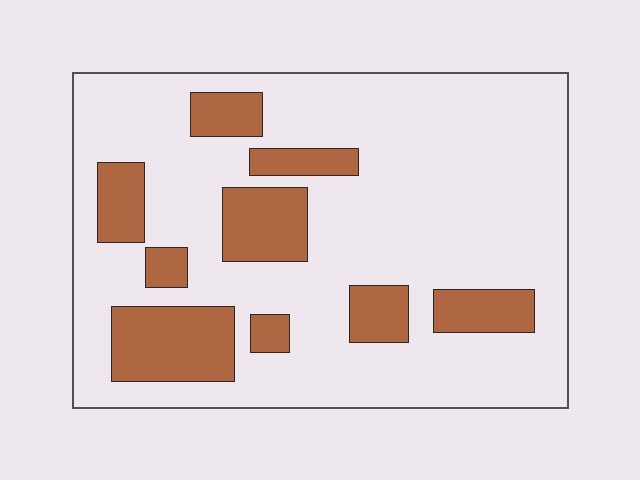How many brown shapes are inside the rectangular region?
9.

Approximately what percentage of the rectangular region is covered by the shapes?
Approximately 20%.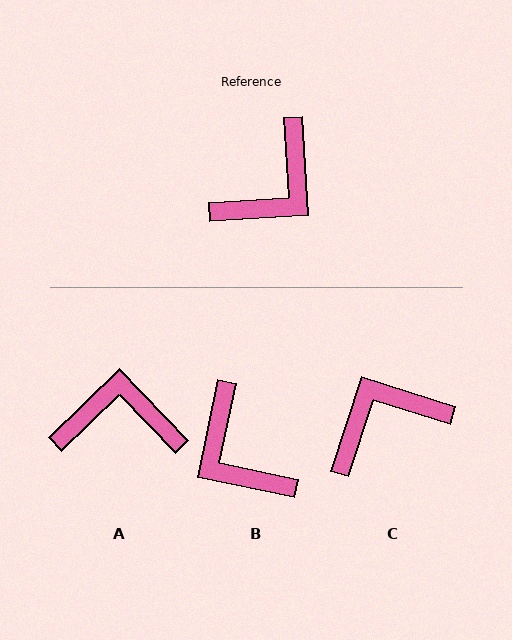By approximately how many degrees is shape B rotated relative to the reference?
Approximately 105 degrees clockwise.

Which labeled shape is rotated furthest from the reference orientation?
C, about 159 degrees away.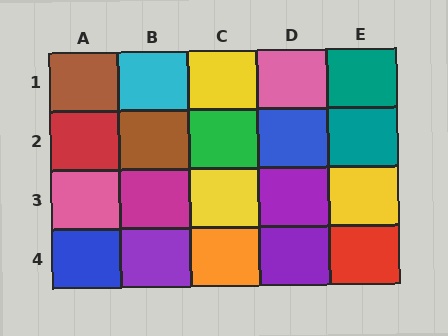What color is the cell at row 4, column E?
Red.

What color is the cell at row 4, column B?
Purple.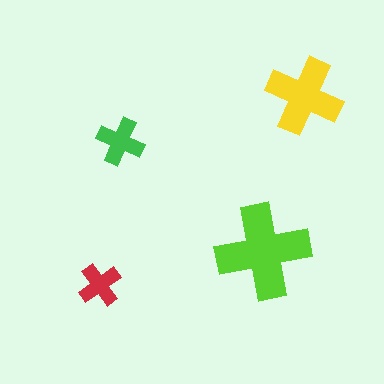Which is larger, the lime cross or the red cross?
The lime one.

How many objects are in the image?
There are 4 objects in the image.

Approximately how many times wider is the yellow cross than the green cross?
About 1.5 times wider.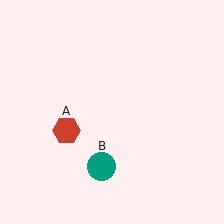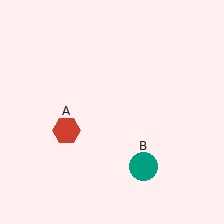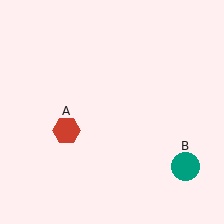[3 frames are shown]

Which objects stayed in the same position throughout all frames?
Red hexagon (object A) remained stationary.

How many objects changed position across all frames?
1 object changed position: teal circle (object B).